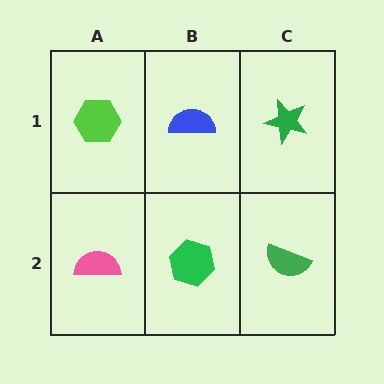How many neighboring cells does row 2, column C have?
2.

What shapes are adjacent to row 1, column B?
A green hexagon (row 2, column B), a lime hexagon (row 1, column A), a green star (row 1, column C).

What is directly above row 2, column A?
A lime hexagon.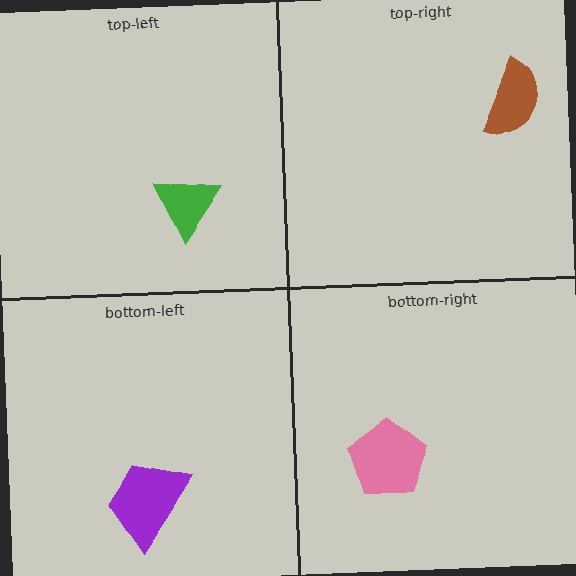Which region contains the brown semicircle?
The top-right region.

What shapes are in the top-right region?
The brown semicircle.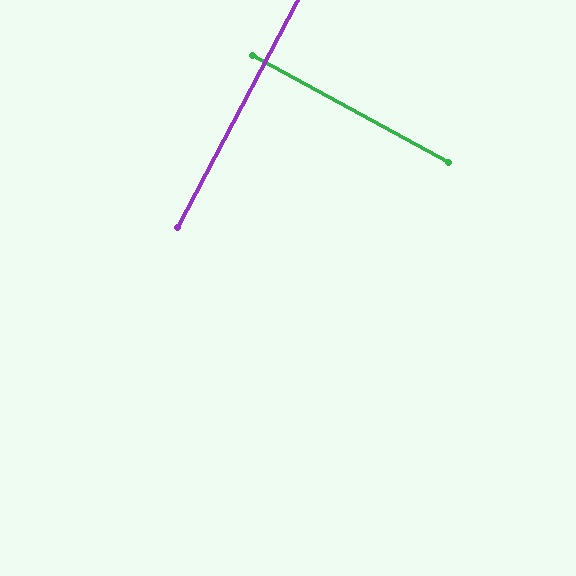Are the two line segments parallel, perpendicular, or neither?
Perpendicular — they meet at approximately 89°.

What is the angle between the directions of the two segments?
Approximately 89 degrees.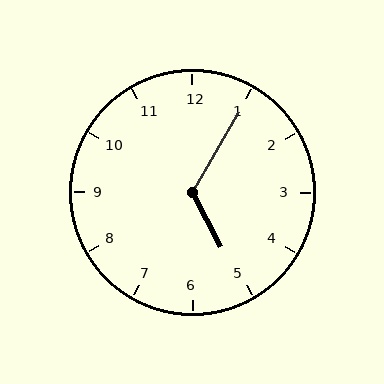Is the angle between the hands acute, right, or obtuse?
It is obtuse.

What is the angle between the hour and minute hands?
Approximately 122 degrees.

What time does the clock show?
5:05.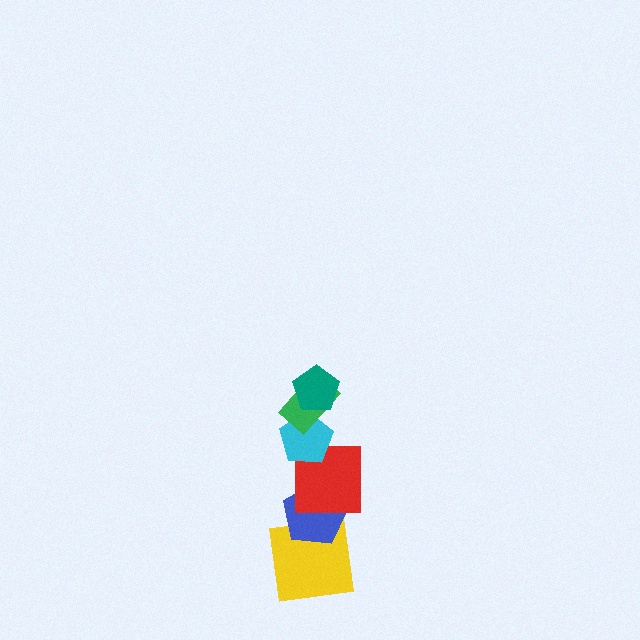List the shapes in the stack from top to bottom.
From top to bottom: the teal pentagon, the green rectangle, the cyan pentagon, the red square, the blue pentagon, the yellow square.